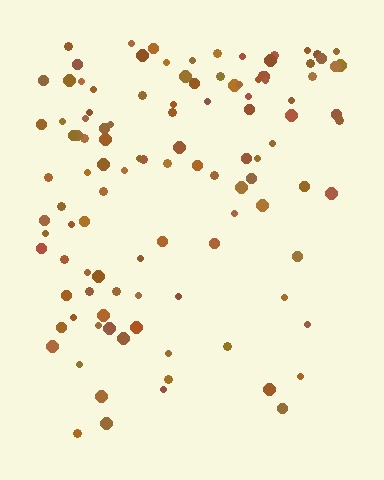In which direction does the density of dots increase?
From bottom to top, with the top side densest.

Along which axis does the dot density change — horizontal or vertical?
Vertical.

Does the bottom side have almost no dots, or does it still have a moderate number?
Still a moderate number, just noticeably fewer than the top.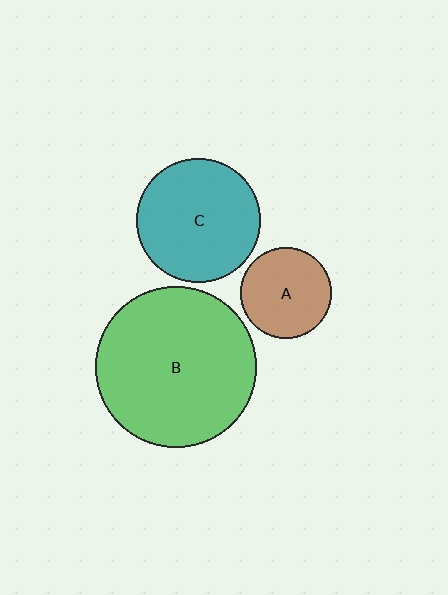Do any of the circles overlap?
No, none of the circles overlap.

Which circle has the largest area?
Circle B (green).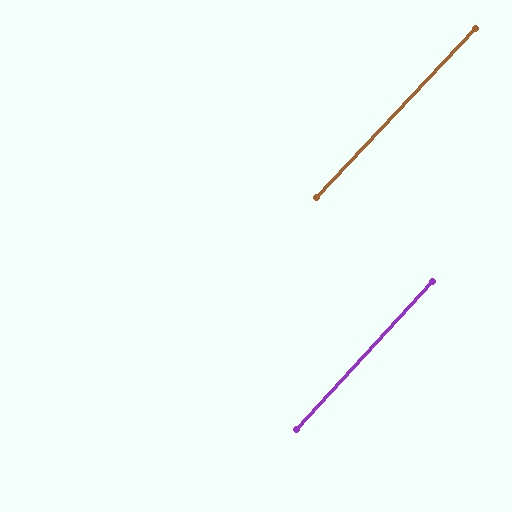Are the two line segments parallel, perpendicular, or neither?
Parallel — their directions differ by only 0.8°.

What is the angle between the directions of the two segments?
Approximately 1 degree.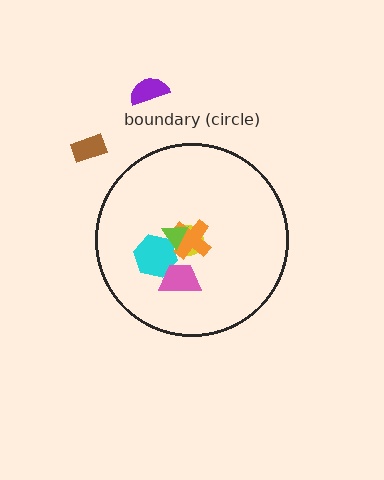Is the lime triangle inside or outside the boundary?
Inside.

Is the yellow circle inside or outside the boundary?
Inside.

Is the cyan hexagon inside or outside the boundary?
Inside.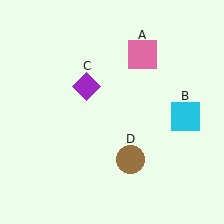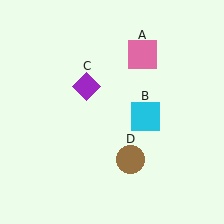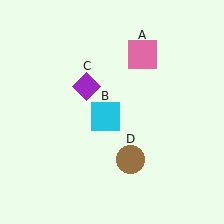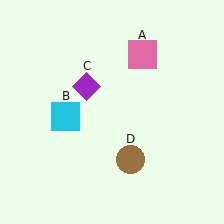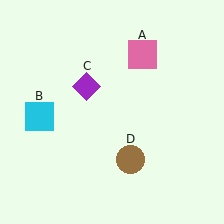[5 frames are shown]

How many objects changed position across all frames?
1 object changed position: cyan square (object B).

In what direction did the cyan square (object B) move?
The cyan square (object B) moved left.